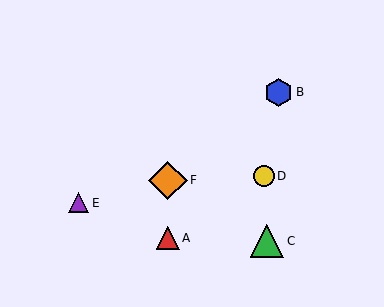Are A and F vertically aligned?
Yes, both are at x≈168.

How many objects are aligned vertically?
2 objects (A, F) are aligned vertically.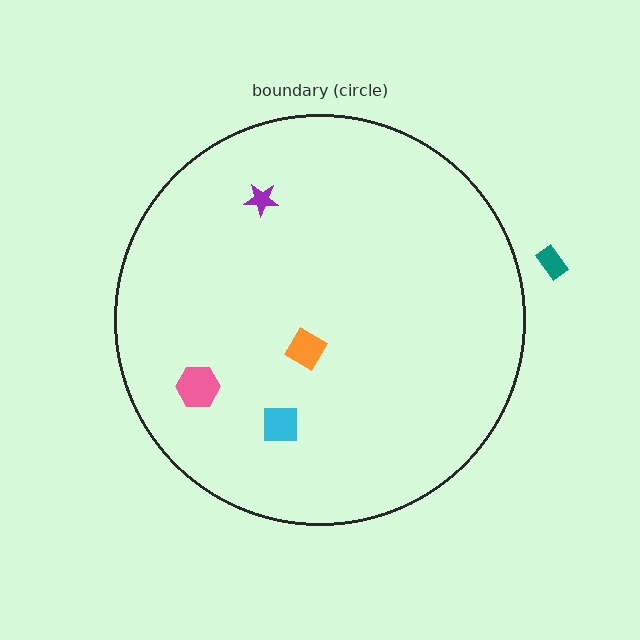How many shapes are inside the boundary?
4 inside, 1 outside.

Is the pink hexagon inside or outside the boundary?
Inside.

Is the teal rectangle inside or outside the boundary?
Outside.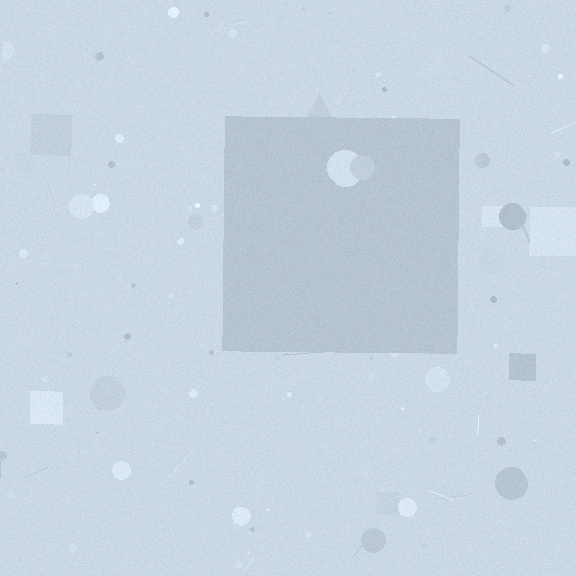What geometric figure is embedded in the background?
A square is embedded in the background.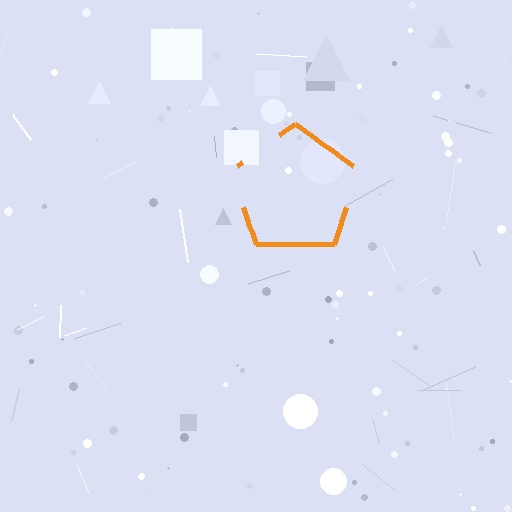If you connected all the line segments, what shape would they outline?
They would outline a pentagon.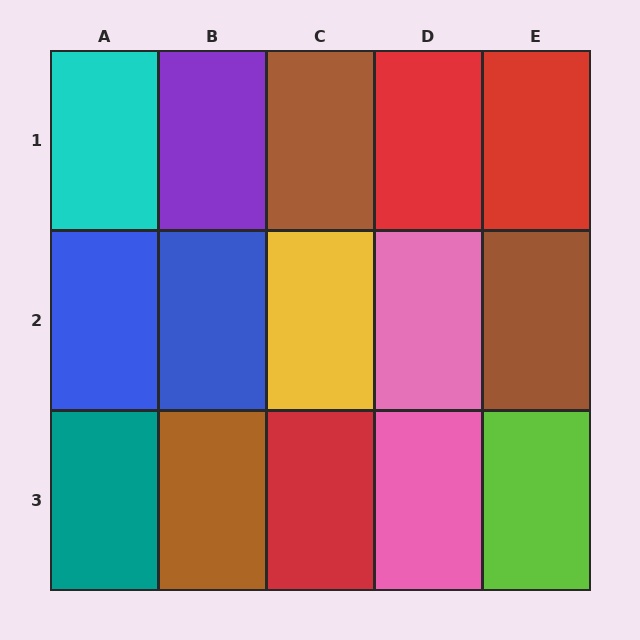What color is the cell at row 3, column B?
Brown.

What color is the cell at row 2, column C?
Yellow.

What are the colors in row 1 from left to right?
Cyan, purple, brown, red, red.